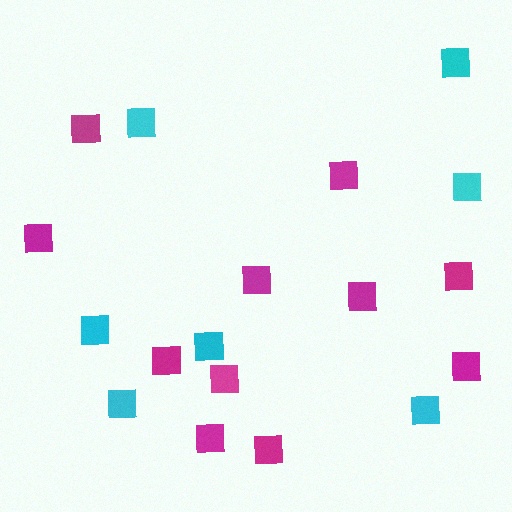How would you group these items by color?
There are 2 groups: one group of magenta squares (11) and one group of cyan squares (7).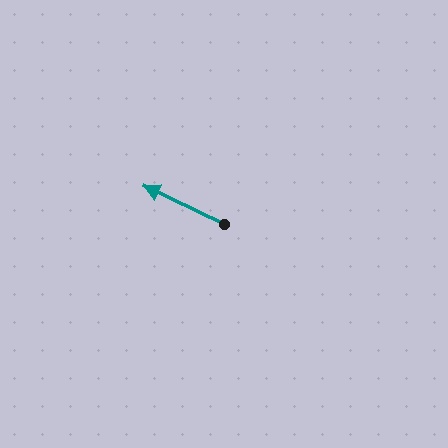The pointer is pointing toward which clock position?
Roughly 10 o'clock.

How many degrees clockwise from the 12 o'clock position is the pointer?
Approximately 296 degrees.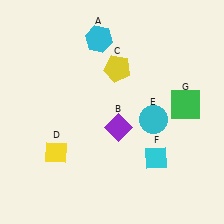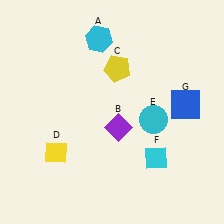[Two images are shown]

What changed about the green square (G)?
In Image 1, G is green. In Image 2, it changed to blue.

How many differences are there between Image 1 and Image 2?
There is 1 difference between the two images.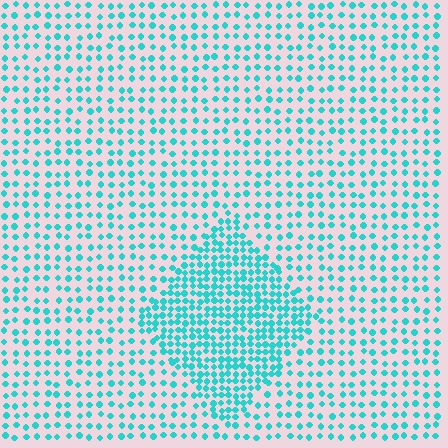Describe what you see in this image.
The image contains small cyan elements arranged at two different densities. A diamond-shaped region is visible where the elements are more densely packed than the surrounding area.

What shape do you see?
I see a diamond.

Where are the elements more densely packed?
The elements are more densely packed inside the diamond boundary.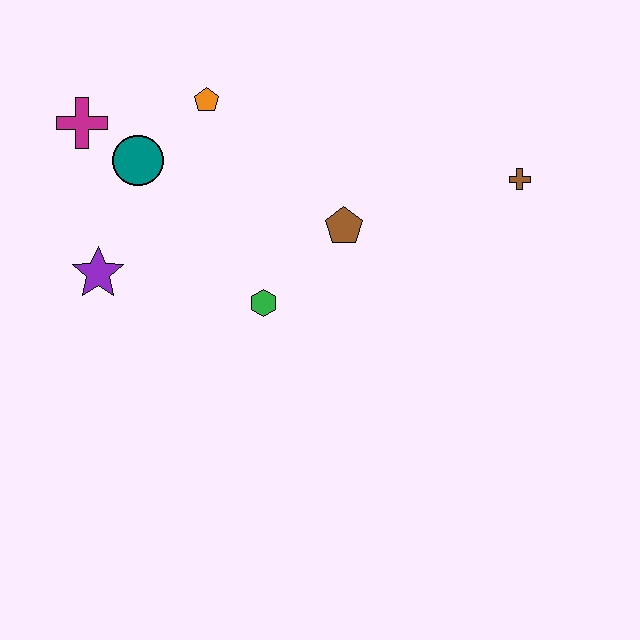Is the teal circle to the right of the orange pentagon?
No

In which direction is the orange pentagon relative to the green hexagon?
The orange pentagon is above the green hexagon.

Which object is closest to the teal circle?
The magenta cross is closest to the teal circle.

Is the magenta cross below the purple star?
No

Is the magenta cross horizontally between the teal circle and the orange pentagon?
No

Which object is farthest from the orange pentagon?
The brown cross is farthest from the orange pentagon.